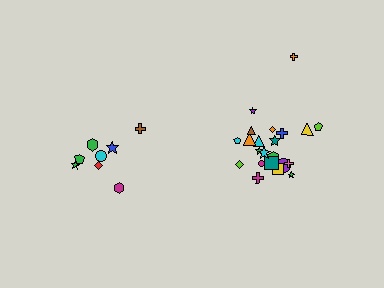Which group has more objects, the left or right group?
The right group.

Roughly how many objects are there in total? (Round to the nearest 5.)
Roughly 30 objects in total.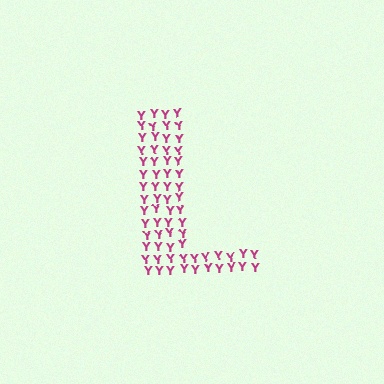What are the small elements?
The small elements are letter Y's.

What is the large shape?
The large shape is the letter L.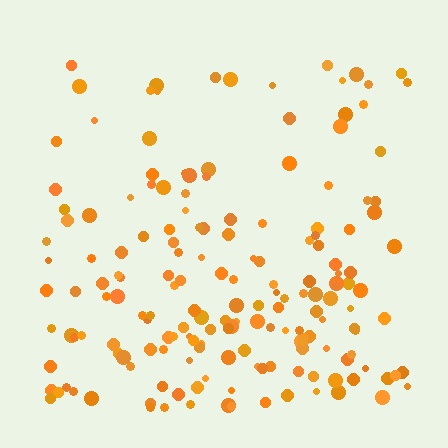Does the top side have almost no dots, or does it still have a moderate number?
Still a moderate number, just noticeably fewer than the bottom.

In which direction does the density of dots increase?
From top to bottom, with the bottom side densest.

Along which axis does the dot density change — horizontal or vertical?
Vertical.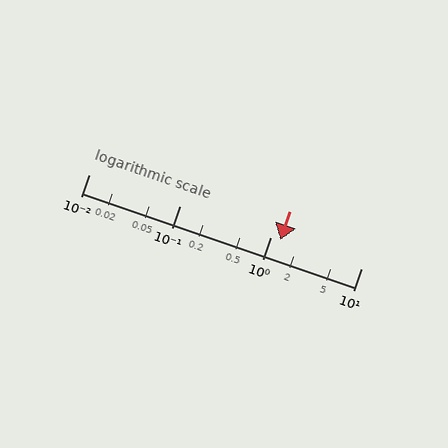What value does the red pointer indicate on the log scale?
The pointer indicates approximately 1.3.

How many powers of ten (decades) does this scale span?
The scale spans 3 decades, from 0.01 to 10.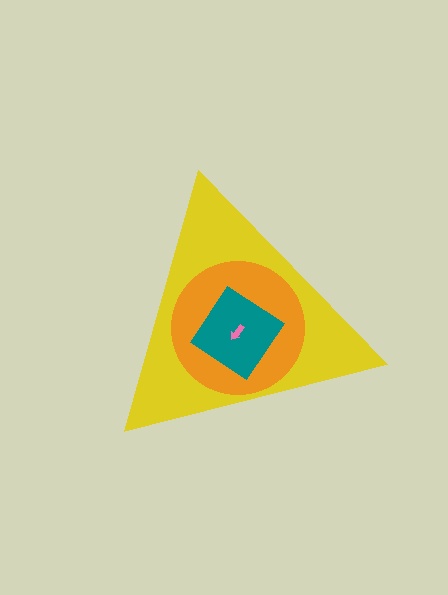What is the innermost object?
The pink arrow.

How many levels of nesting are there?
4.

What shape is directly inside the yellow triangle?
The orange circle.